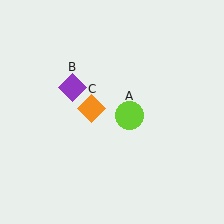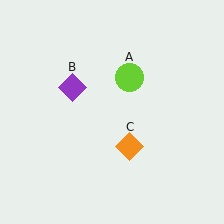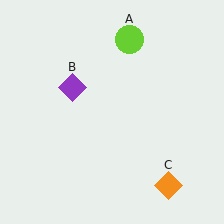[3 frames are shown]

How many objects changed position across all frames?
2 objects changed position: lime circle (object A), orange diamond (object C).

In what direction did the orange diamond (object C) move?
The orange diamond (object C) moved down and to the right.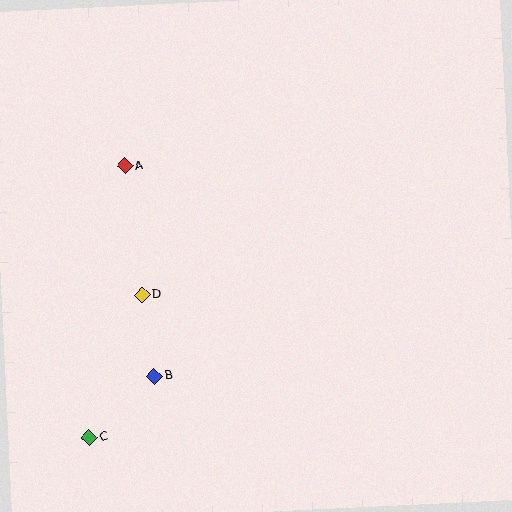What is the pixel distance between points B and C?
The distance between B and C is 89 pixels.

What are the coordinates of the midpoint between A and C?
The midpoint between A and C is at (107, 302).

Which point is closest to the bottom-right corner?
Point B is closest to the bottom-right corner.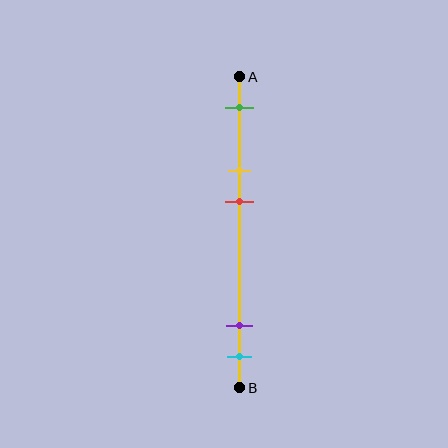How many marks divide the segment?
There are 5 marks dividing the segment.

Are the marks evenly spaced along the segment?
No, the marks are not evenly spaced.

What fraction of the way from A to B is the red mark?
The red mark is approximately 40% (0.4) of the way from A to B.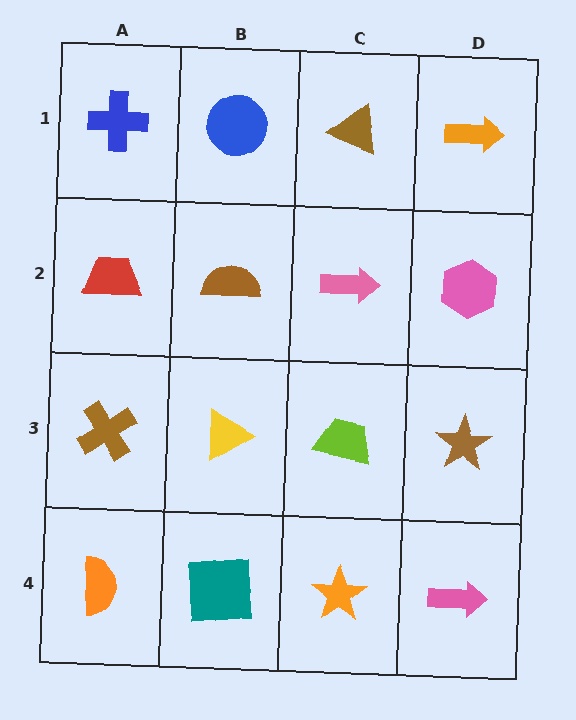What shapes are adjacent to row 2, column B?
A blue circle (row 1, column B), a yellow triangle (row 3, column B), a red trapezoid (row 2, column A), a pink arrow (row 2, column C).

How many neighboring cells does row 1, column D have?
2.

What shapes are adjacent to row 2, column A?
A blue cross (row 1, column A), a brown cross (row 3, column A), a brown semicircle (row 2, column B).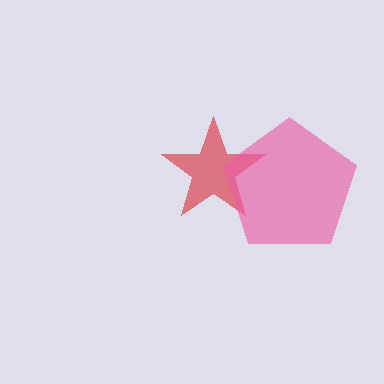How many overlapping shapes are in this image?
There are 2 overlapping shapes in the image.